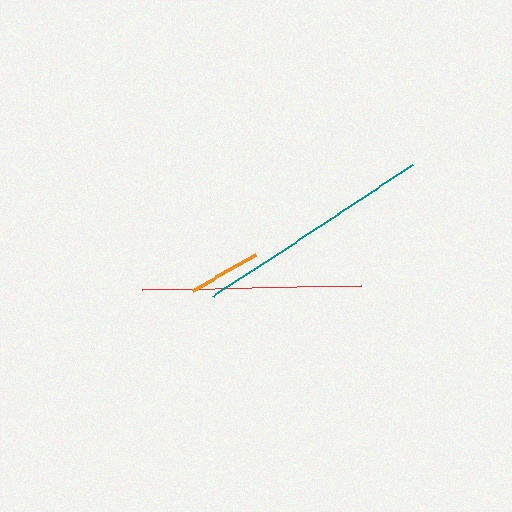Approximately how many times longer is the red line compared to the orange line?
The red line is approximately 3.1 times the length of the orange line.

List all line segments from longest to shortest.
From longest to shortest: teal, red, orange.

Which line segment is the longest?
The teal line is the longest at approximately 239 pixels.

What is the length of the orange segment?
The orange segment is approximately 72 pixels long.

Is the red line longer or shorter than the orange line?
The red line is longer than the orange line.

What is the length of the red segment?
The red segment is approximately 220 pixels long.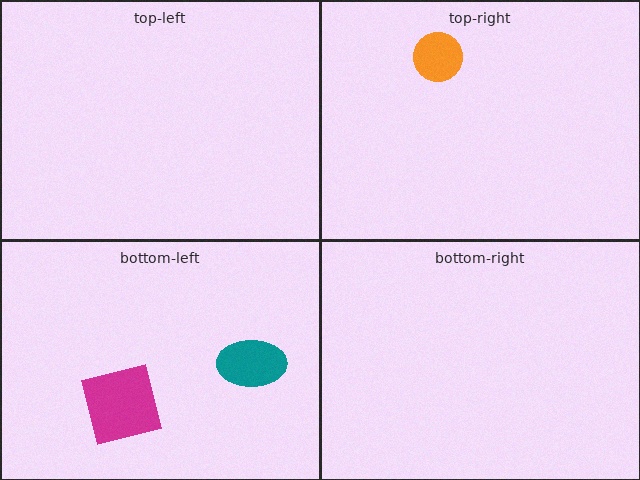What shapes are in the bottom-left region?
The teal ellipse, the magenta square.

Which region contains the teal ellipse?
The bottom-left region.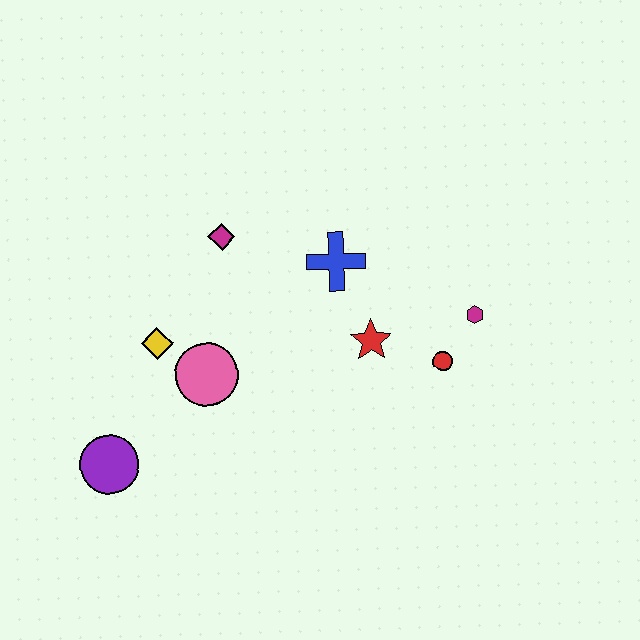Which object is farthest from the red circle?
The purple circle is farthest from the red circle.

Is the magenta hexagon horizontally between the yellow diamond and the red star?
No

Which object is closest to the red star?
The red circle is closest to the red star.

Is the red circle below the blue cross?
Yes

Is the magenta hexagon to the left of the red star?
No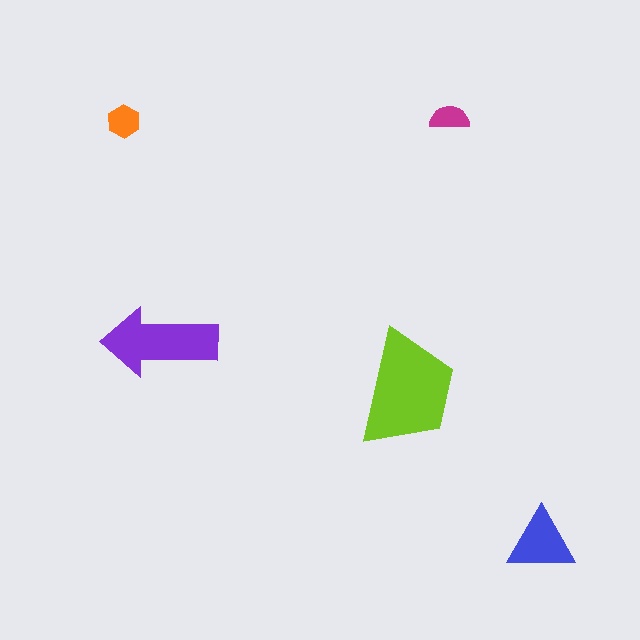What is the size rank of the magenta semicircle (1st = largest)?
5th.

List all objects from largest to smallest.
The lime trapezoid, the purple arrow, the blue triangle, the orange hexagon, the magenta semicircle.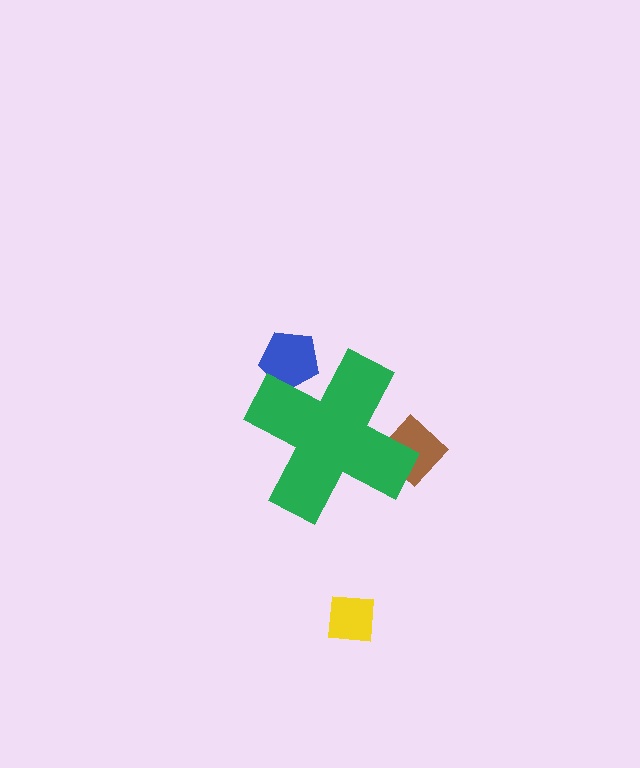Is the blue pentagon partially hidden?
Yes, the blue pentagon is partially hidden behind the green cross.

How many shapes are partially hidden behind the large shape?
2 shapes are partially hidden.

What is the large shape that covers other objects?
A green cross.